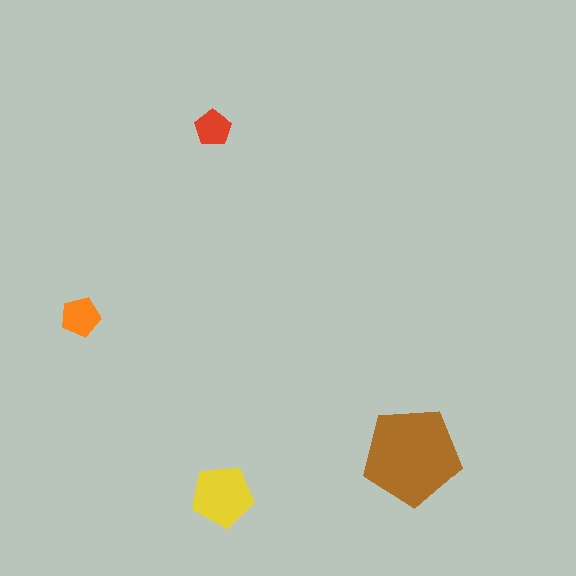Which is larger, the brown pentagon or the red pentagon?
The brown one.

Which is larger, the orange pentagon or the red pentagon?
The orange one.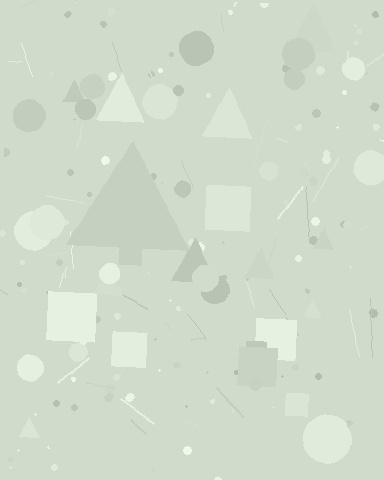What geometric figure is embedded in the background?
A triangle is embedded in the background.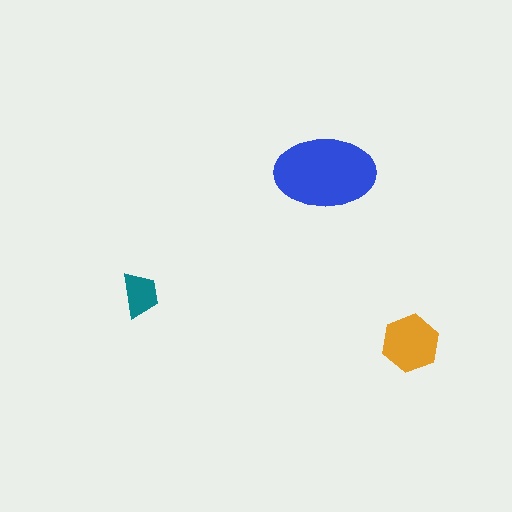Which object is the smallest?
The teal trapezoid.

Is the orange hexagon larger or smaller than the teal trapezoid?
Larger.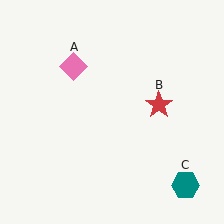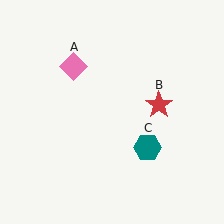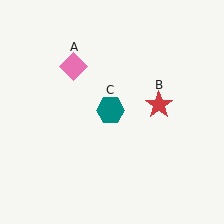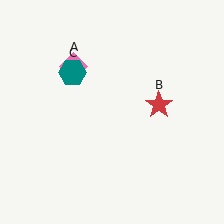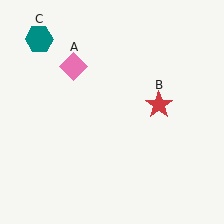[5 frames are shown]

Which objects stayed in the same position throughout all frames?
Pink diamond (object A) and red star (object B) remained stationary.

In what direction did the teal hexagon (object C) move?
The teal hexagon (object C) moved up and to the left.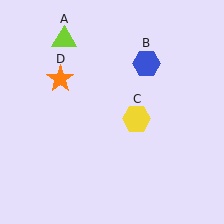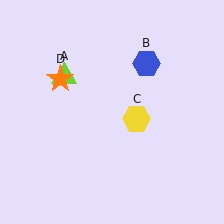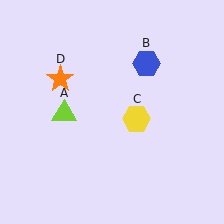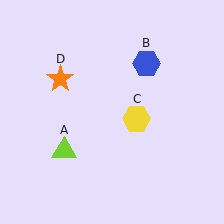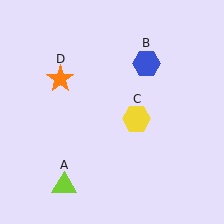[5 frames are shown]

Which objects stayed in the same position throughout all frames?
Blue hexagon (object B) and yellow hexagon (object C) and orange star (object D) remained stationary.